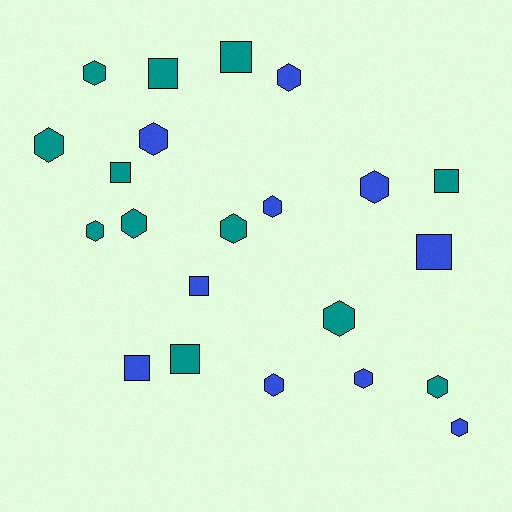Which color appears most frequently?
Teal, with 12 objects.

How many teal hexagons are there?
There are 7 teal hexagons.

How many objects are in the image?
There are 22 objects.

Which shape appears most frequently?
Hexagon, with 14 objects.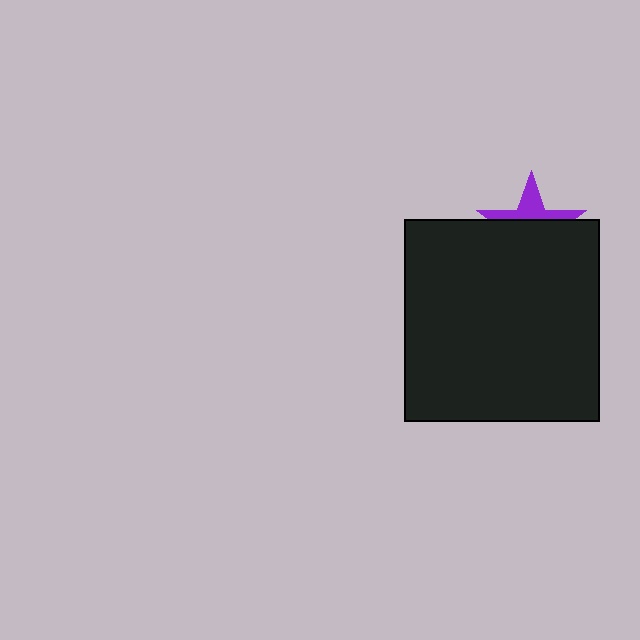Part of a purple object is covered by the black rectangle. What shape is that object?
It is a star.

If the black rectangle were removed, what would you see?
You would see the complete purple star.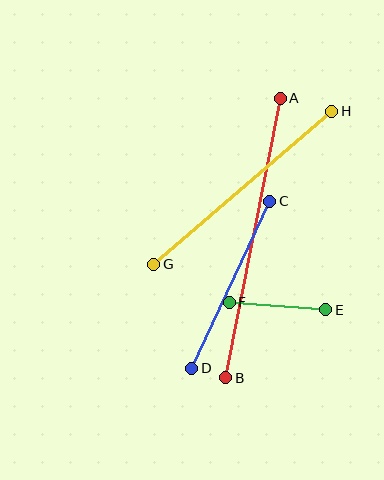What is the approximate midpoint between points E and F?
The midpoint is at approximately (277, 306) pixels.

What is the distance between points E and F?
The distance is approximately 97 pixels.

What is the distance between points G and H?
The distance is approximately 234 pixels.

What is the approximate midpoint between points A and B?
The midpoint is at approximately (253, 238) pixels.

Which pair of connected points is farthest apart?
Points A and B are farthest apart.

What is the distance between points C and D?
The distance is approximately 184 pixels.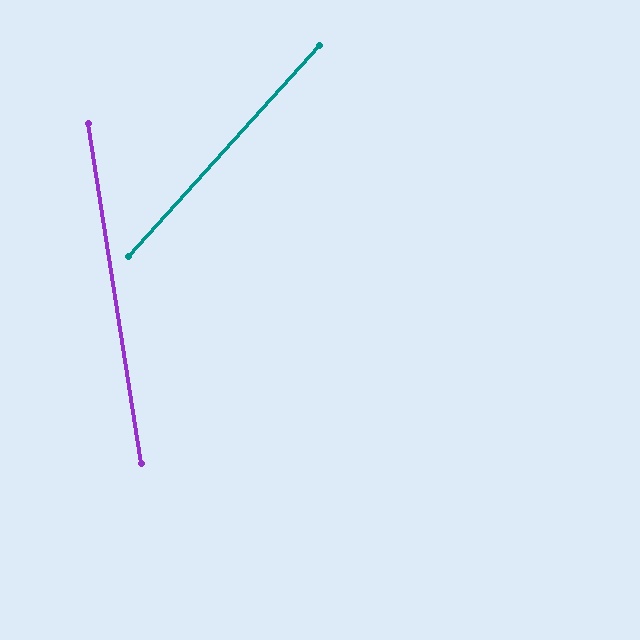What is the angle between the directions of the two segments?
Approximately 51 degrees.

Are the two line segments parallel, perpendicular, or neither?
Neither parallel nor perpendicular — they differ by about 51°.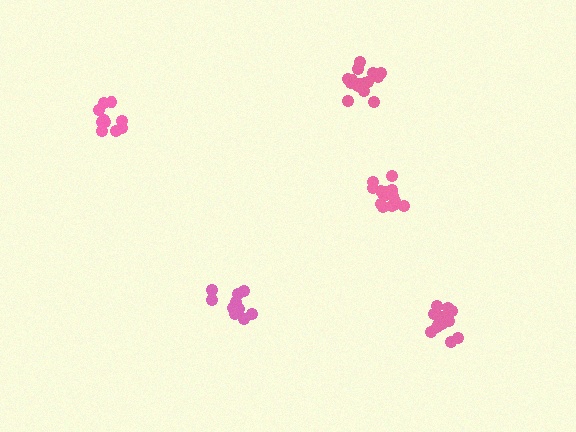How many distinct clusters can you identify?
There are 5 distinct clusters.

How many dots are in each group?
Group 1: 10 dots, Group 2: 14 dots, Group 3: 16 dots, Group 4: 10 dots, Group 5: 14 dots (64 total).